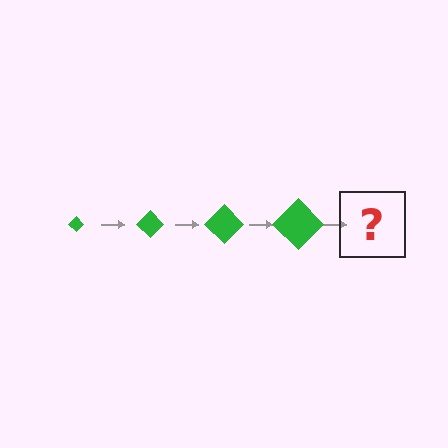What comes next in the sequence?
The next element should be a green diamond, larger than the previous one.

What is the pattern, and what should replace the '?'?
The pattern is that the diamond gets progressively larger each step. The '?' should be a green diamond, larger than the previous one.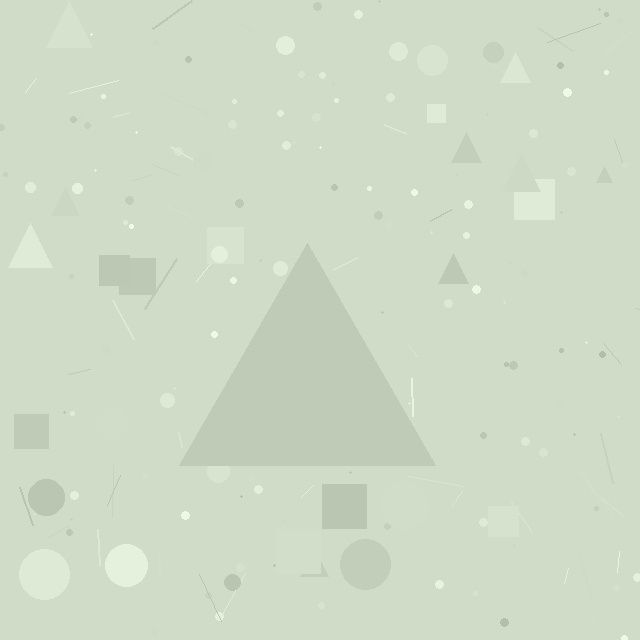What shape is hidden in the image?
A triangle is hidden in the image.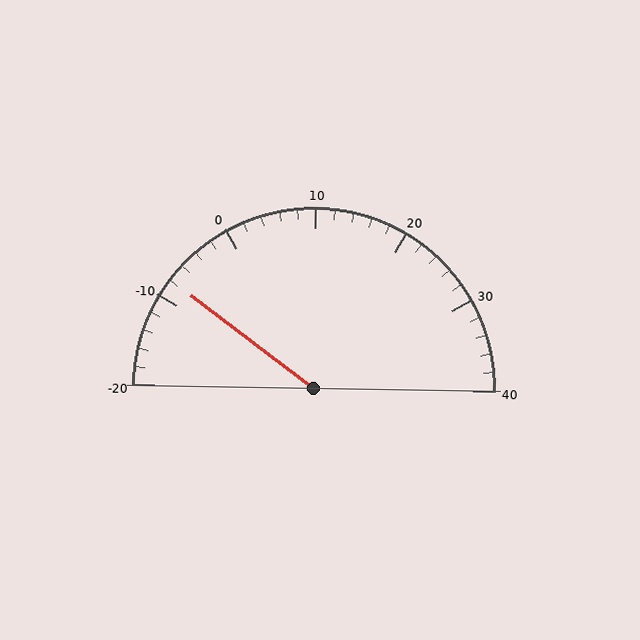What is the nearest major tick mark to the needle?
The nearest major tick mark is -10.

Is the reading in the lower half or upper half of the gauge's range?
The reading is in the lower half of the range (-20 to 40).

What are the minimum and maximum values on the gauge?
The gauge ranges from -20 to 40.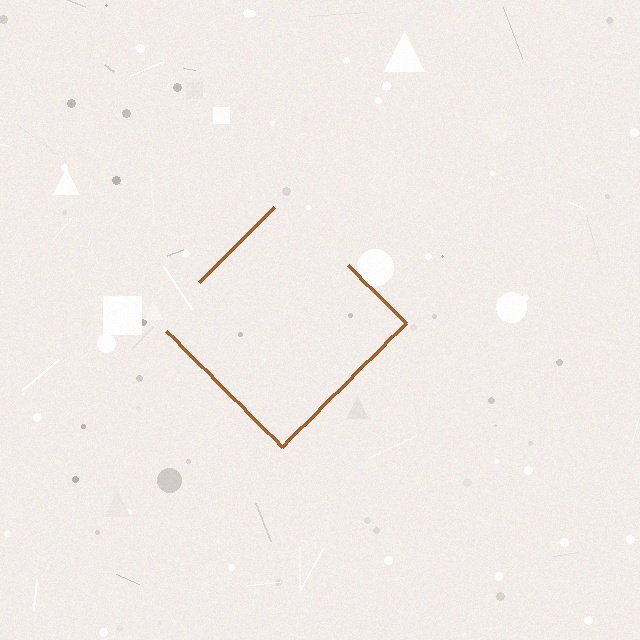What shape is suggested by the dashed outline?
The dashed outline suggests a diamond.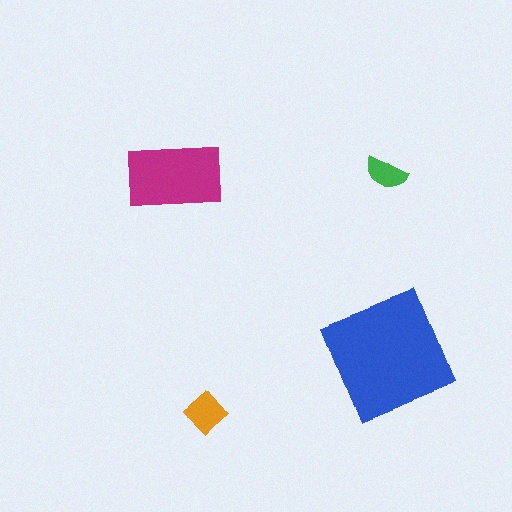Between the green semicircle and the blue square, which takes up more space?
The blue square.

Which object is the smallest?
The green semicircle.